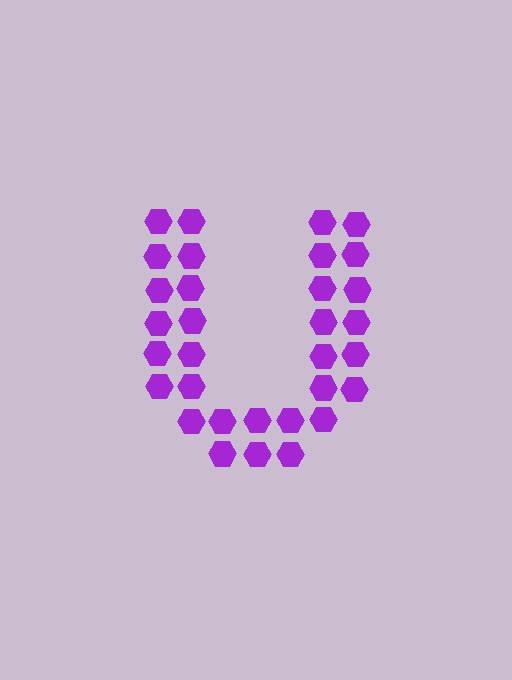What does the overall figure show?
The overall figure shows the letter U.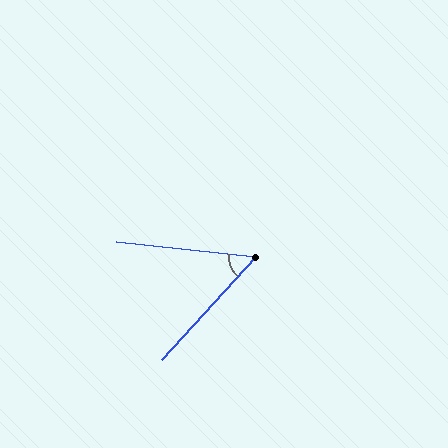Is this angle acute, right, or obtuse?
It is acute.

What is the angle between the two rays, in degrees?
Approximately 53 degrees.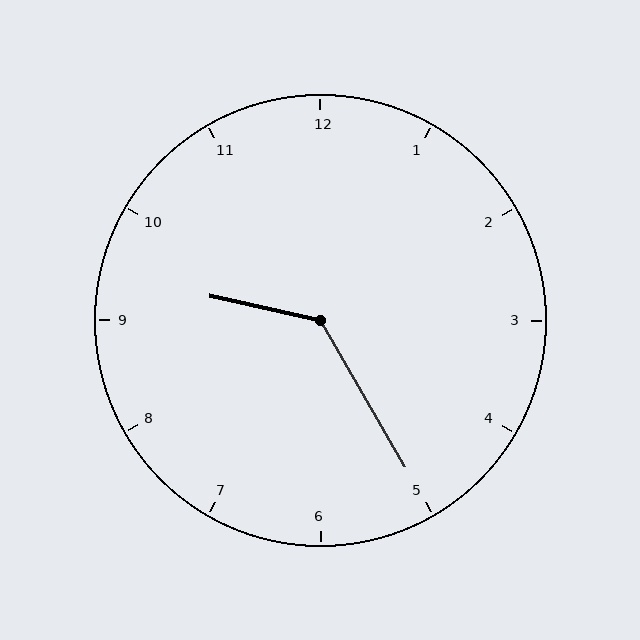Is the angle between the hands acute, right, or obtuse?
It is obtuse.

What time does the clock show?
9:25.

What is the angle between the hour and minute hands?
Approximately 132 degrees.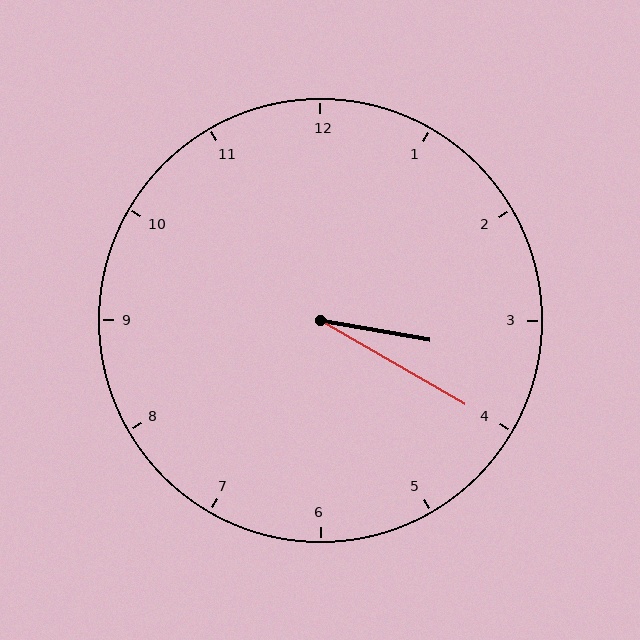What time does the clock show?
3:20.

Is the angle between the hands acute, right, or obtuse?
It is acute.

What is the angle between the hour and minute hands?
Approximately 20 degrees.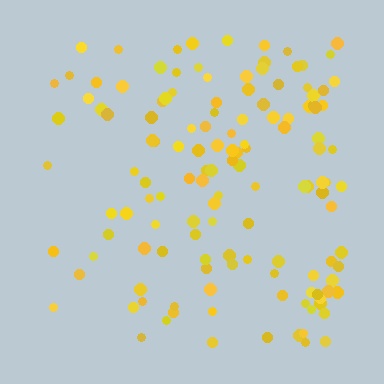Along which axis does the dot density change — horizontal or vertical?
Horizontal.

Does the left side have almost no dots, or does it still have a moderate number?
Still a moderate number, just noticeably fewer than the right.